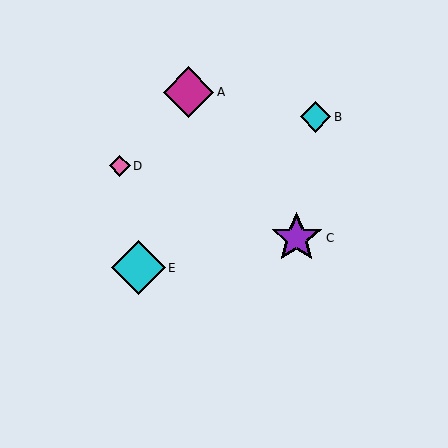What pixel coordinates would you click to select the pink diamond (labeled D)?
Click at (120, 166) to select the pink diamond D.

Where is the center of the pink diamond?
The center of the pink diamond is at (120, 166).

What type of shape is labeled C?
Shape C is a purple star.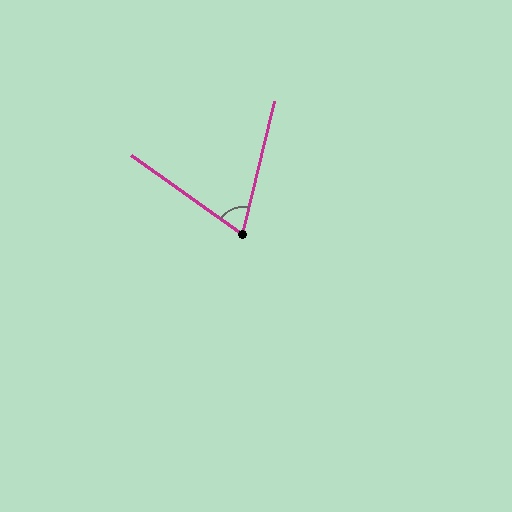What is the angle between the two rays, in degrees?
Approximately 68 degrees.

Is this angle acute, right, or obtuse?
It is acute.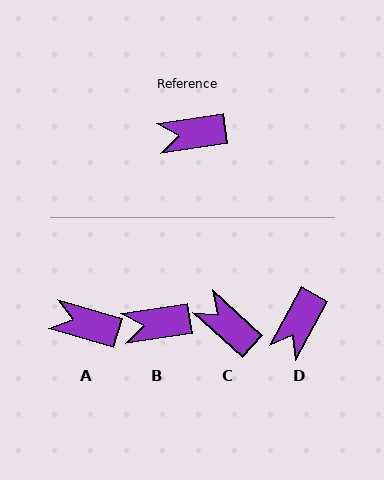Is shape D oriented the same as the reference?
No, it is off by about 53 degrees.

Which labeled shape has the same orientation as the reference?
B.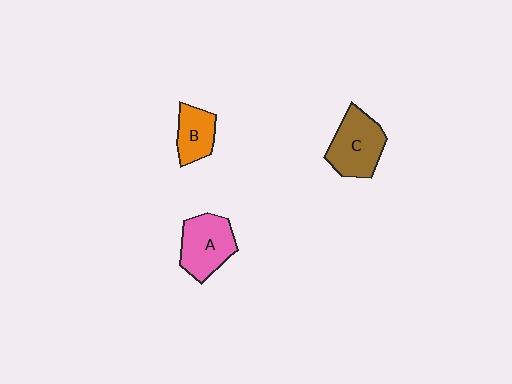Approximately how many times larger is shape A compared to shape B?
Approximately 1.5 times.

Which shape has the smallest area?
Shape B (orange).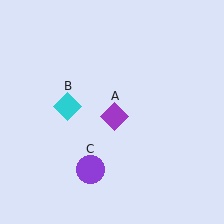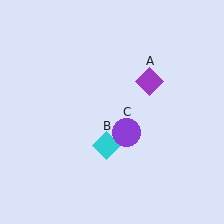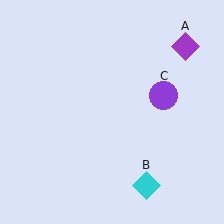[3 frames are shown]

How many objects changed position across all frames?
3 objects changed position: purple diamond (object A), cyan diamond (object B), purple circle (object C).